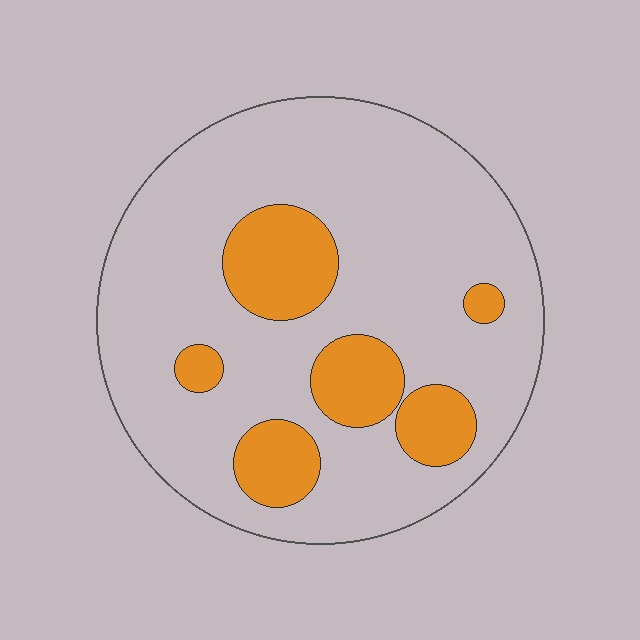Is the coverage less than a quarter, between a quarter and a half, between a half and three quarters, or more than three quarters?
Less than a quarter.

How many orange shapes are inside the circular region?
6.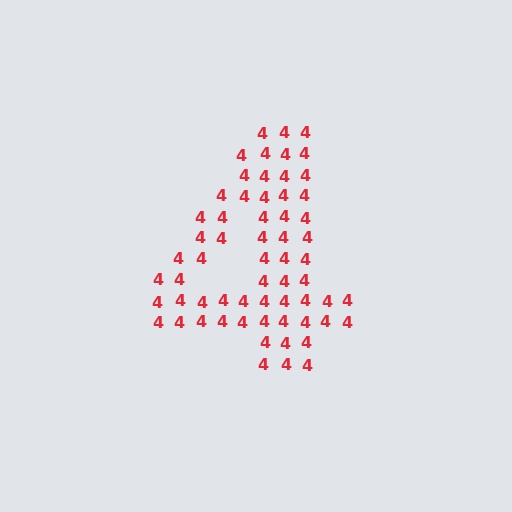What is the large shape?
The large shape is the digit 4.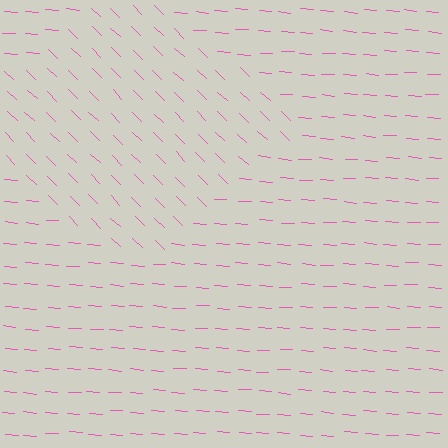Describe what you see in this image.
The image is filled with small pink line segments. A diamond region in the image has lines oriented differently from the surrounding lines, creating a visible texture boundary.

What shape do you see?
I see a diamond.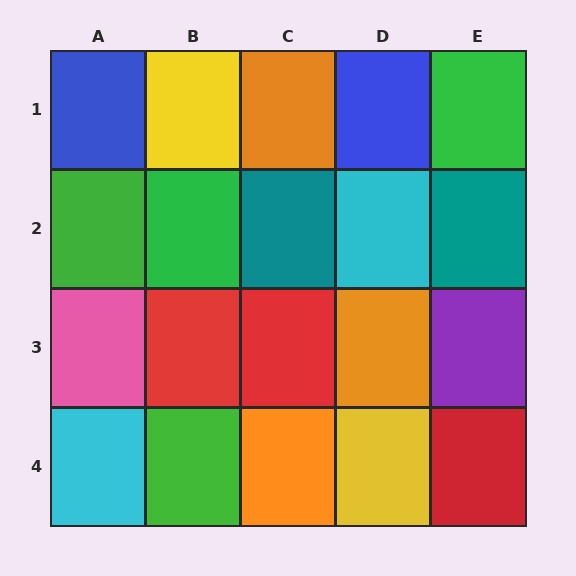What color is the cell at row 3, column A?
Pink.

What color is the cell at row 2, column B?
Green.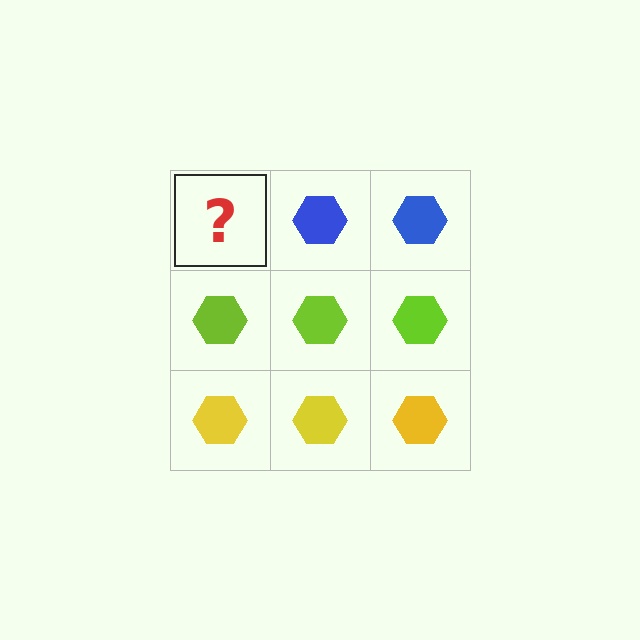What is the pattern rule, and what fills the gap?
The rule is that each row has a consistent color. The gap should be filled with a blue hexagon.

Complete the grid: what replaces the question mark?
The question mark should be replaced with a blue hexagon.